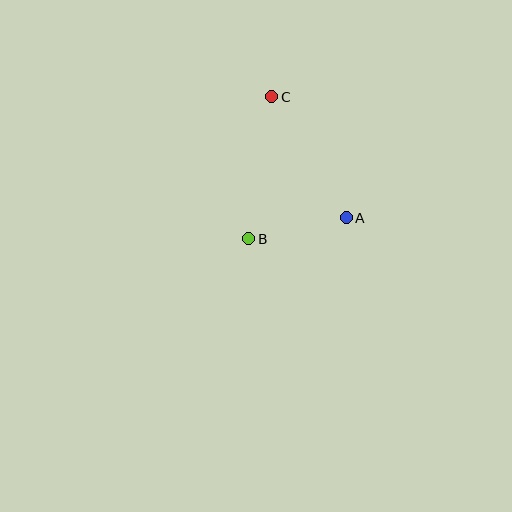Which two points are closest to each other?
Points A and B are closest to each other.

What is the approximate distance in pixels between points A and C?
The distance between A and C is approximately 142 pixels.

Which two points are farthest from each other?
Points B and C are farthest from each other.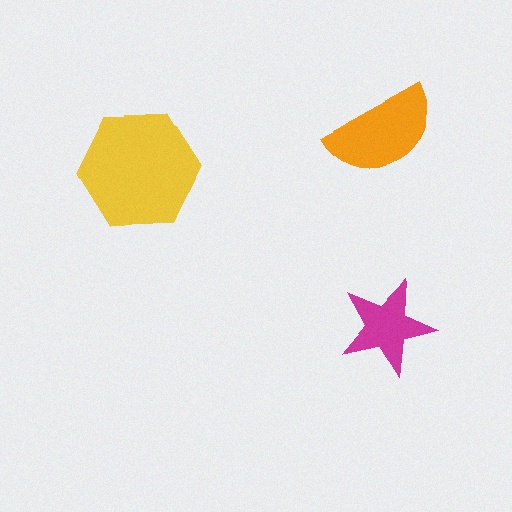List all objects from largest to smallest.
The yellow hexagon, the orange semicircle, the magenta star.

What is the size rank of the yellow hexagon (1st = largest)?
1st.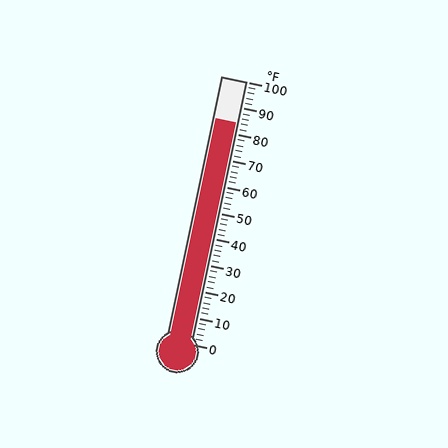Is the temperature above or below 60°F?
The temperature is above 60°F.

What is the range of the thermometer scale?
The thermometer scale ranges from 0°F to 100°F.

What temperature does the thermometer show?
The thermometer shows approximately 84°F.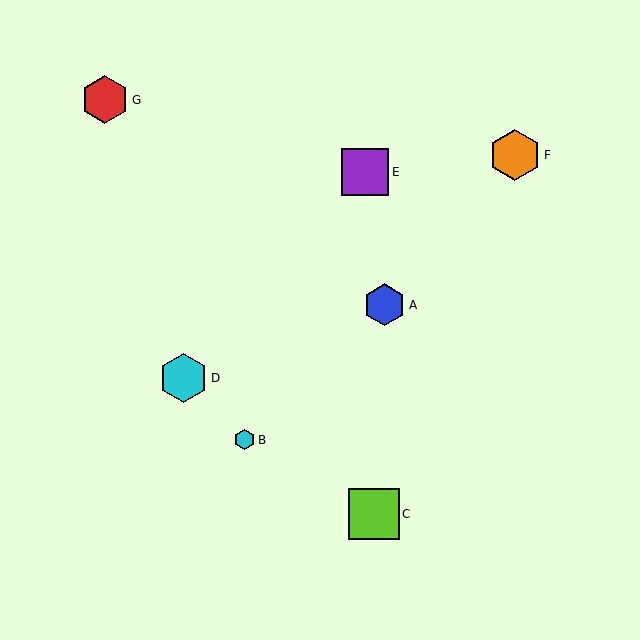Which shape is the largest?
The orange hexagon (labeled F) is the largest.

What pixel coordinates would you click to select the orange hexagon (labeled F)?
Click at (515, 155) to select the orange hexagon F.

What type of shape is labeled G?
Shape G is a red hexagon.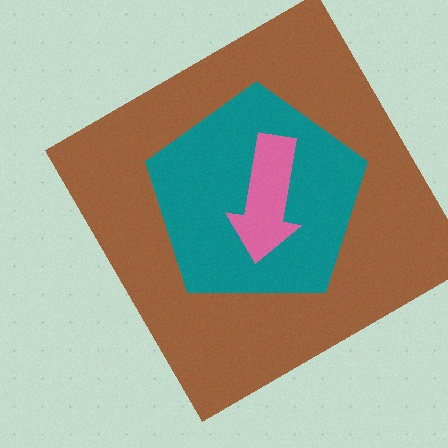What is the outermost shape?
The brown diamond.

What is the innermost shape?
The pink arrow.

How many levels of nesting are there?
3.